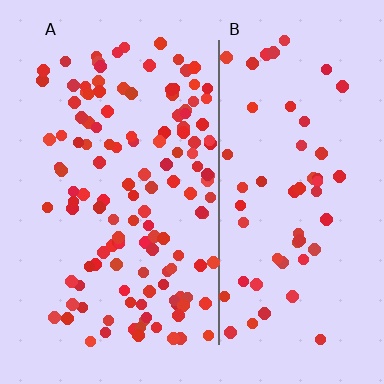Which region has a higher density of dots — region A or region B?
A (the left).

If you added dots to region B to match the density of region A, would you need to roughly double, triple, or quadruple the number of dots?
Approximately double.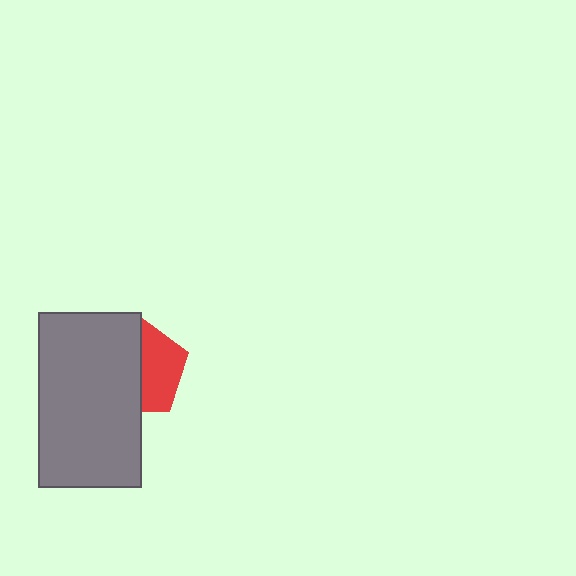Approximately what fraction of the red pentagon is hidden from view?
Roughly 54% of the red pentagon is hidden behind the gray rectangle.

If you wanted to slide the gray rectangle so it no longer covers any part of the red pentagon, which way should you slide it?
Slide it left — that is the most direct way to separate the two shapes.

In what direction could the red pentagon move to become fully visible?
The red pentagon could move right. That would shift it out from behind the gray rectangle entirely.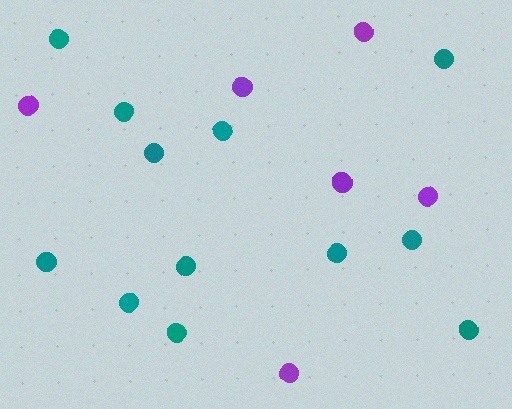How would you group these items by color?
There are 2 groups: one group of purple circles (6) and one group of teal circles (12).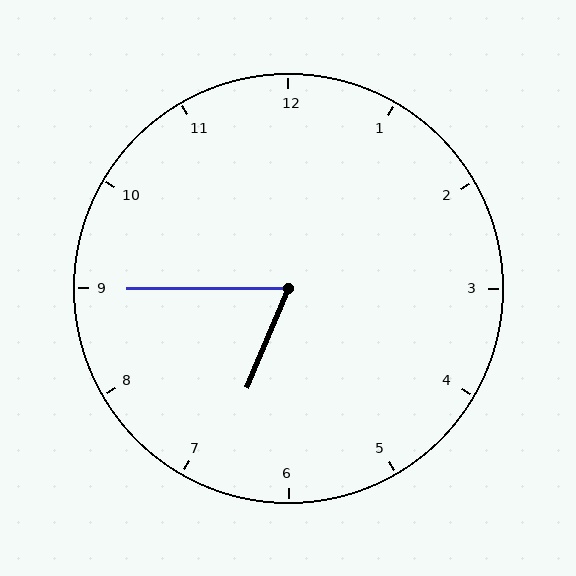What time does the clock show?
6:45.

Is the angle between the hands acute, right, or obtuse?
It is acute.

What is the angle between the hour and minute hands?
Approximately 68 degrees.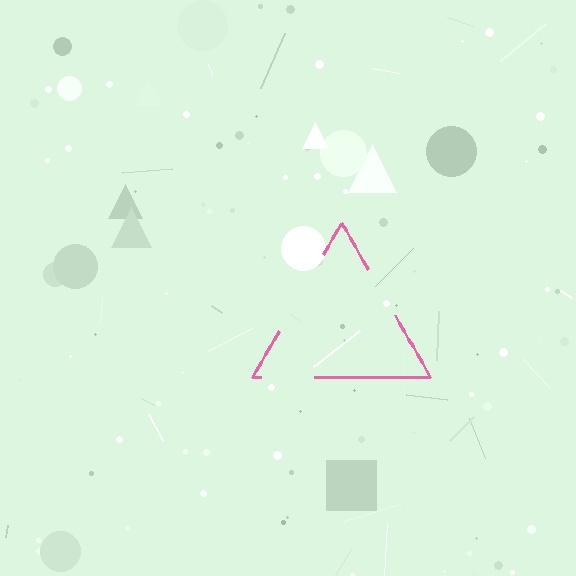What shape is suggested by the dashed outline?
The dashed outline suggests a triangle.